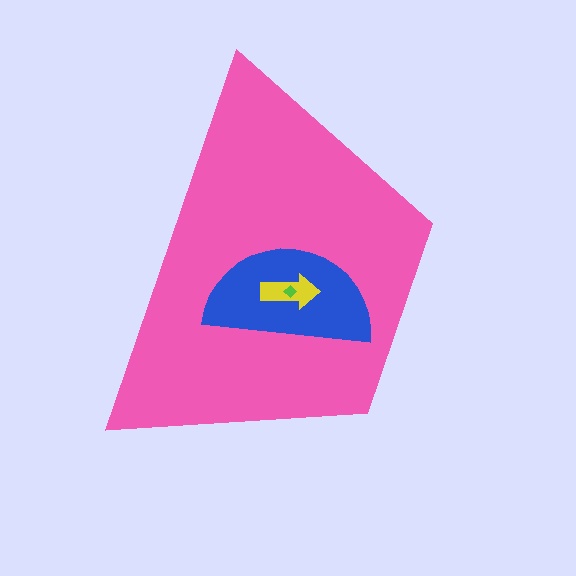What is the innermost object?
The lime diamond.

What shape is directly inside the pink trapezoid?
The blue semicircle.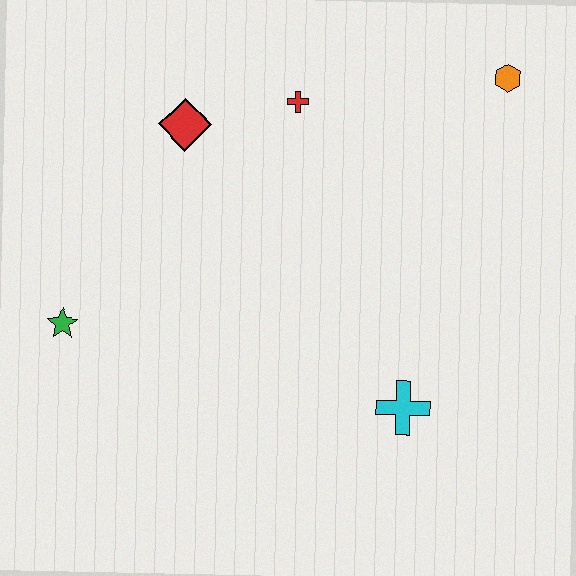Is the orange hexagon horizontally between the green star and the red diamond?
No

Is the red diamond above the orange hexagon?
No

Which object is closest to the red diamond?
The red cross is closest to the red diamond.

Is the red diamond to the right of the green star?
Yes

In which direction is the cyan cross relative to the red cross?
The cyan cross is below the red cross.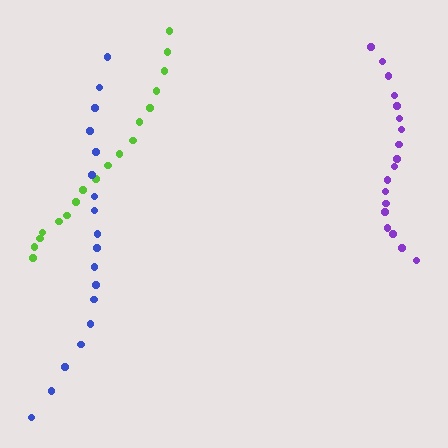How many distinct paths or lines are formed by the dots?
There are 3 distinct paths.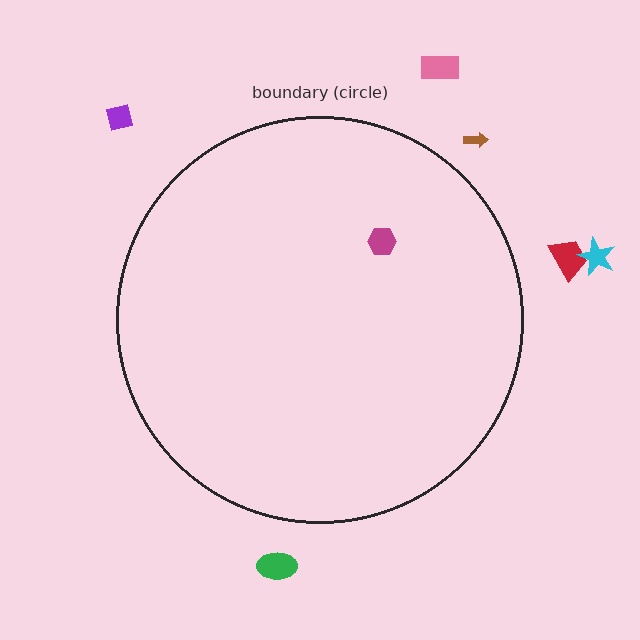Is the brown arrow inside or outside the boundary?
Outside.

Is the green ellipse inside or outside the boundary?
Outside.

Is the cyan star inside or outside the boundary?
Outside.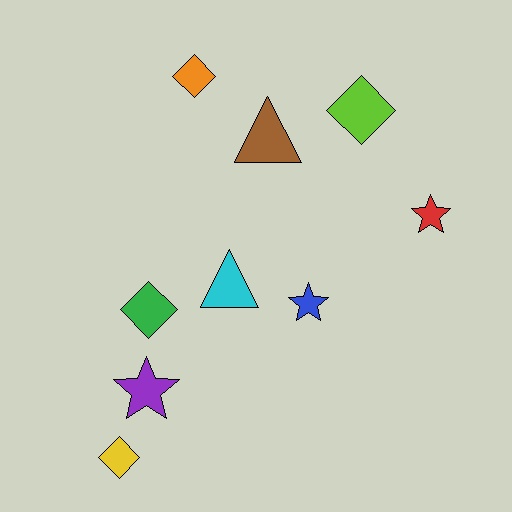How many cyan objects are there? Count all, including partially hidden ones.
There is 1 cyan object.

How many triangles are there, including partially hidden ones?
There are 2 triangles.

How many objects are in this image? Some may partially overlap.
There are 9 objects.